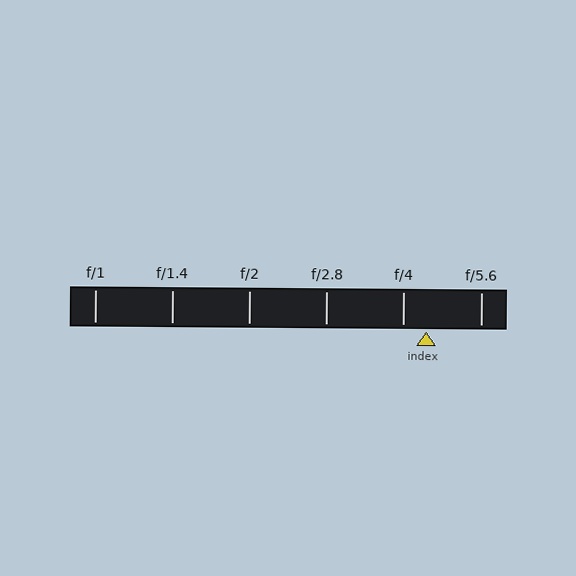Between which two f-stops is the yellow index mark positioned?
The index mark is between f/4 and f/5.6.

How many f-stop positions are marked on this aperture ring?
There are 6 f-stop positions marked.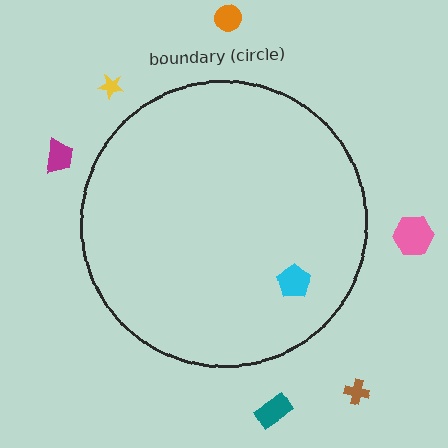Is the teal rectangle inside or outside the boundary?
Outside.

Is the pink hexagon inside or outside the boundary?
Outside.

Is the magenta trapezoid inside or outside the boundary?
Outside.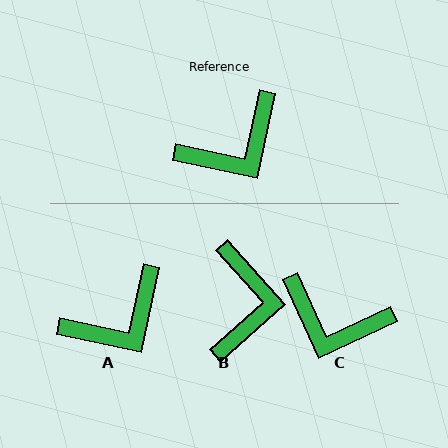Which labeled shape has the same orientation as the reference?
A.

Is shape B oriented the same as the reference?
No, it is off by about 54 degrees.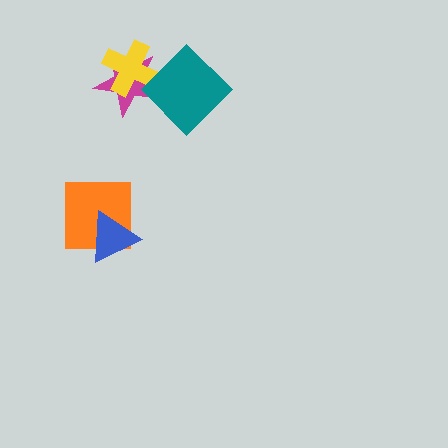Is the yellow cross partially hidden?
Yes, it is partially covered by another shape.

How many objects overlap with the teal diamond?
2 objects overlap with the teal diamond.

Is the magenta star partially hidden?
Yes, it is partially covered by another shape.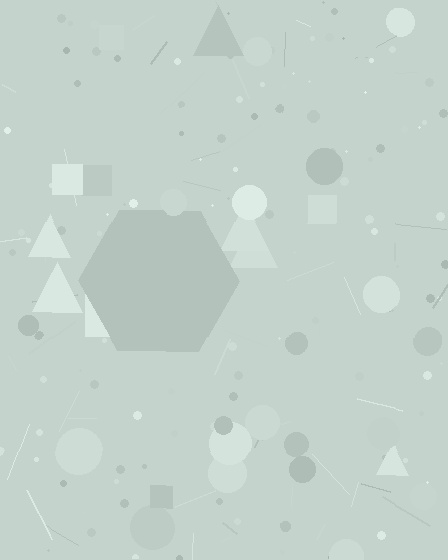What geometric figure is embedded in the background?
A hexagon is embedded in the background.